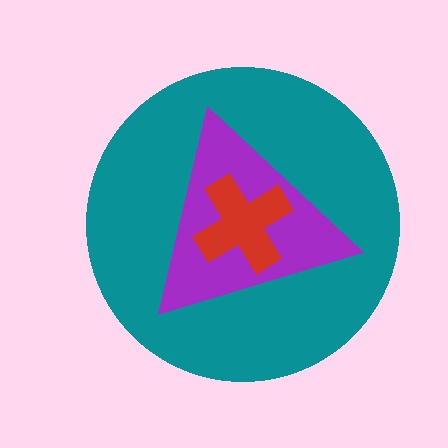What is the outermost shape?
The teal circle.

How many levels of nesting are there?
3.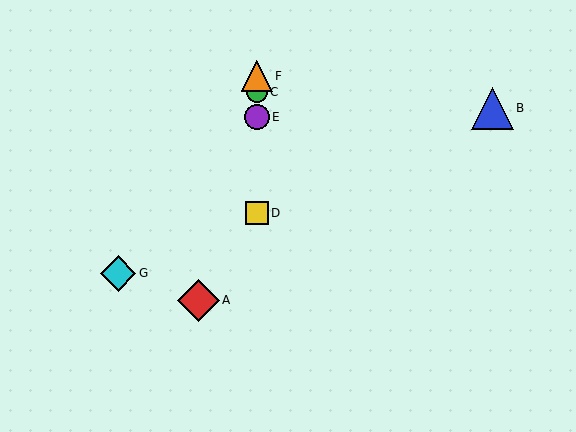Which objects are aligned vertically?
Objects C, D, E, F are aligned vertically.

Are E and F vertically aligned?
Yes, both are at x≈257.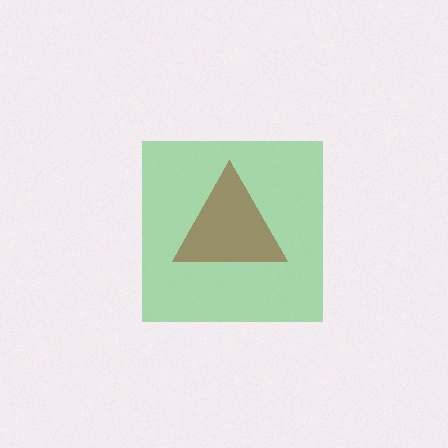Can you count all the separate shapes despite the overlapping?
Yes, there are 2 separate shapes.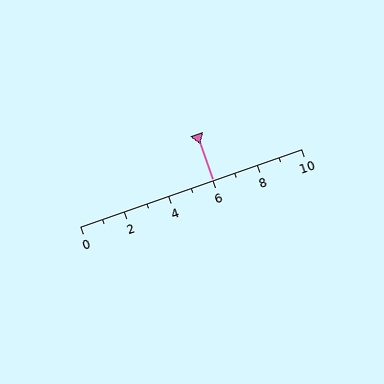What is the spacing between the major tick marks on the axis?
The major ticks are spaced 2 apart.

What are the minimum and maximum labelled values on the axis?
The axis runs from 0 to 10.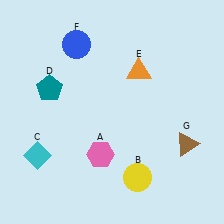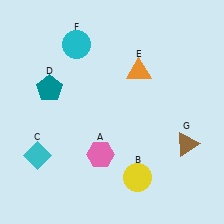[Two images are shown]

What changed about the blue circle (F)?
In Image 1, F is blue. In Image 2, it changed to cyan.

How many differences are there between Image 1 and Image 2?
There is 1 difference between the two images.